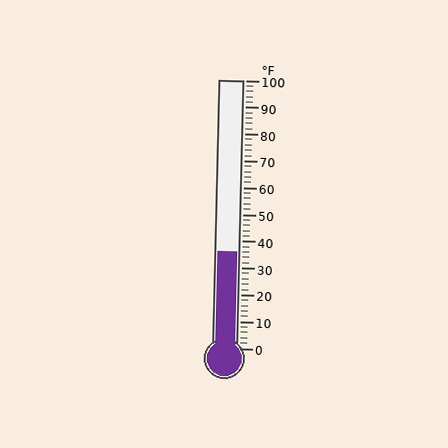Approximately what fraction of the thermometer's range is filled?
The thermometer is filled to approximately 35% of its range.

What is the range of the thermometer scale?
The thermometer scale ranges from 0°F to 100°F.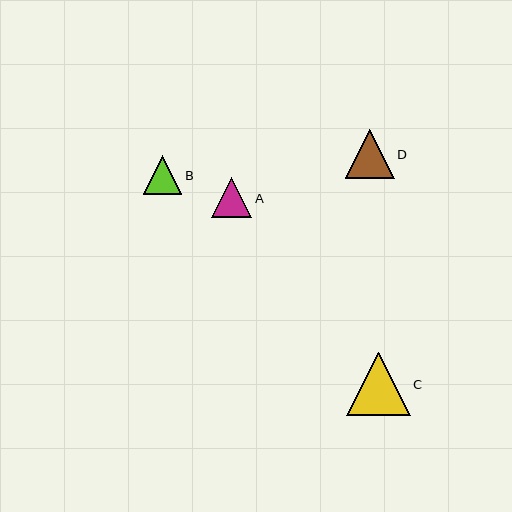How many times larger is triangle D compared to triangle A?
Triangle D is approximately 1.2 times the size of triangle A.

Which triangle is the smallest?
Triangle B is the smallest with a size of approximately 38 pixels.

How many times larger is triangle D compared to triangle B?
Triangle D is approximately 1.3 times the size of triangle B.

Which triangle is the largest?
Triangle C is the largest with a size of approximately 63 pixels.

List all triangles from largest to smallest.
From largest to smallest: C, D, A, B.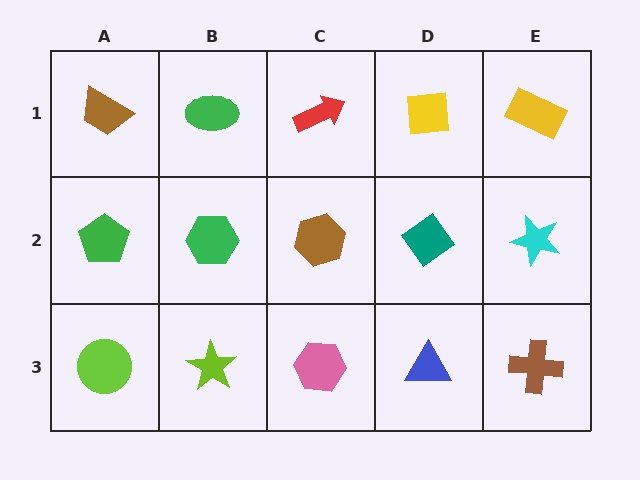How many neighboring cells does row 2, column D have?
4.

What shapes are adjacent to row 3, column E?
A cyan star (row 2, column E), a blue triangle (row 3, column D).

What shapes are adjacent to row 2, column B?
A green ellipse (row 1, column B), a lime star (row 3, column B), a green pentagon (row 2, column A), a brown hexagon (row 2, column C).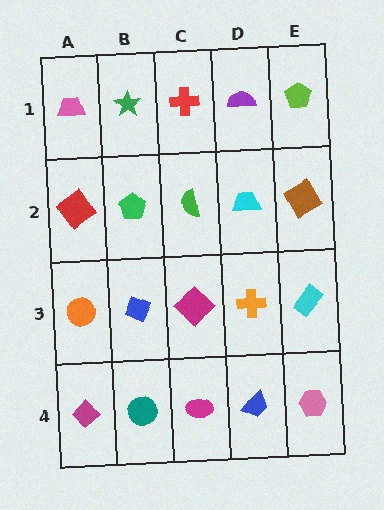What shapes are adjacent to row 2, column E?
A lime pentagon (row 1, column E), a cyan rectangle (row 3, column E), a cyan trapezoid (row 2, column D).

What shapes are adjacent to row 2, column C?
A red cross (row 1, column C), a magenta diamond (row 3, column C), a green pentagon (row 2, column B), a cyan trapezoid (row 2, column D).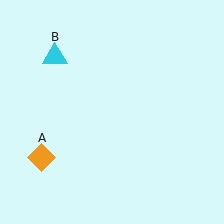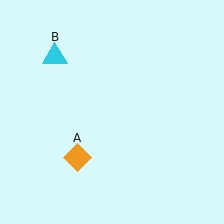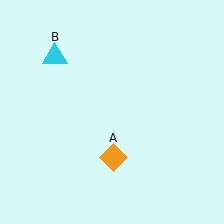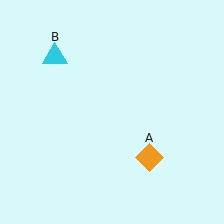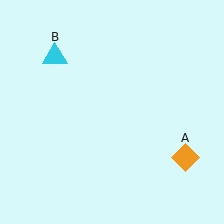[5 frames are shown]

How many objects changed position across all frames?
1 object changed position: orange diamond (object A).